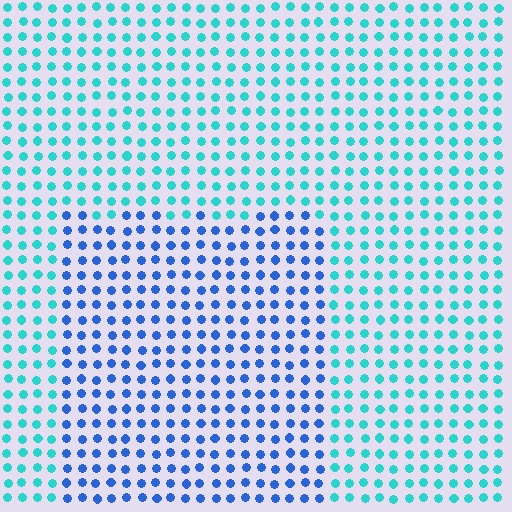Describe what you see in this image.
The image is filled with small cyan elements in a uniform arrangement. A rectangle-shaped region is visible where the elements are tinted to a slightly different hue, forming a subtle color boundary.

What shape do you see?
I see a rectangle.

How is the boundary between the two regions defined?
The boundary is defined purely by a slight shift in hue (about 43 degrees). Spacing, size, and orientation are identical on both sides.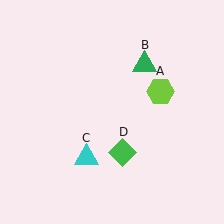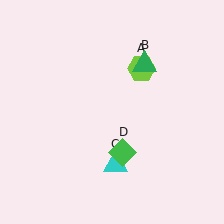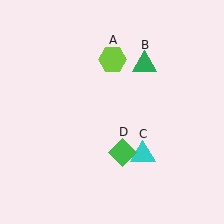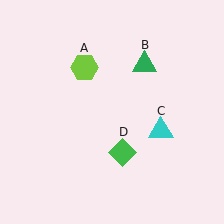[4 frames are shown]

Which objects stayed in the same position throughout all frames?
Green triangle (object B) and green diamond (object D) remained stationary.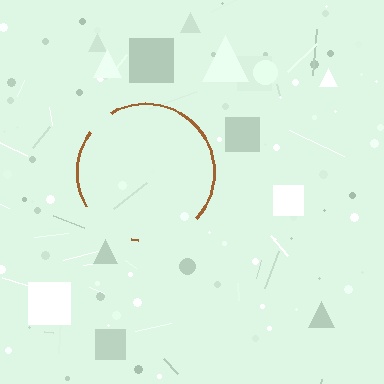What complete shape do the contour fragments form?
The contour fragments form a circle.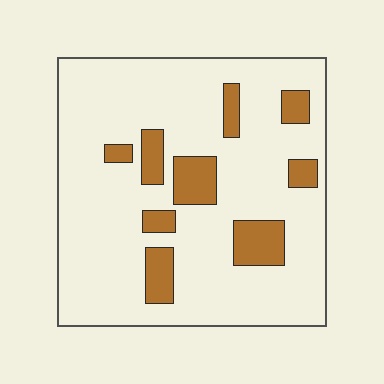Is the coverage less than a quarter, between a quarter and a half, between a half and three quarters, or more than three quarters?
Less than a quarter.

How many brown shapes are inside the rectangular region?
9.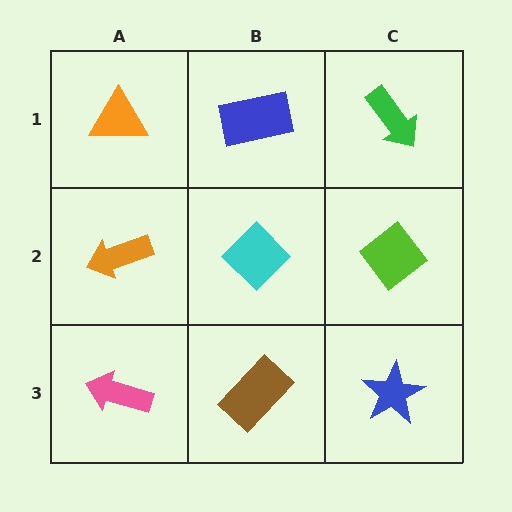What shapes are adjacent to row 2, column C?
A green arrow (row 1, column C), a blue star (row 3, column C), a cyan diamond (row 2, column B).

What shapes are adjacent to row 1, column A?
An orange arrow (row 2, column A), a blue rectangle (row 1, column B).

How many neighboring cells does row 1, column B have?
3.